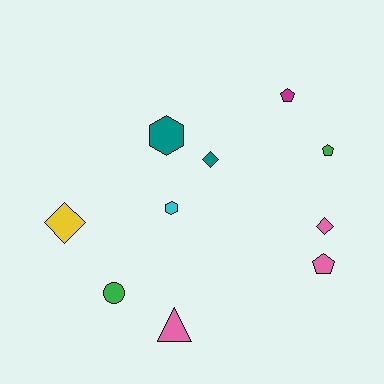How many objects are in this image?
There are 10 objects.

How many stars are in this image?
There are no stars.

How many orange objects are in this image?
There are no orange objects.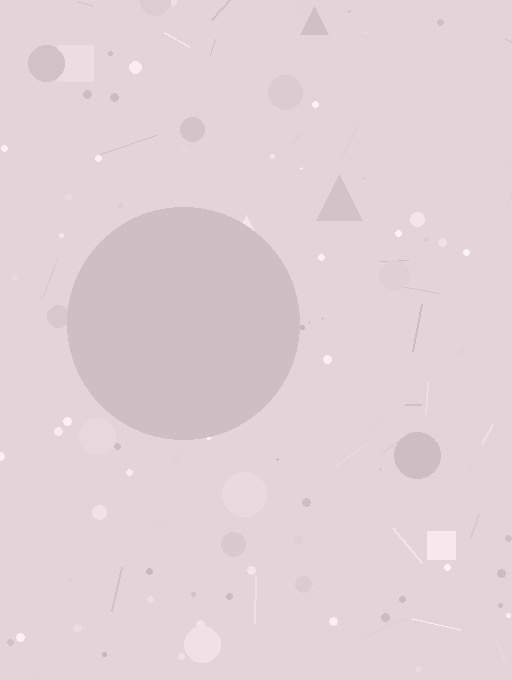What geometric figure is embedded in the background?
A circle is embedded in the background.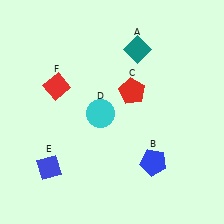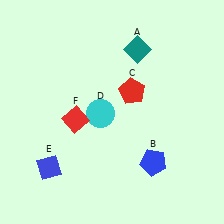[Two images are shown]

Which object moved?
The red diamond (F) moved down.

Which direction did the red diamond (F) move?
The red diamond (F) moved down.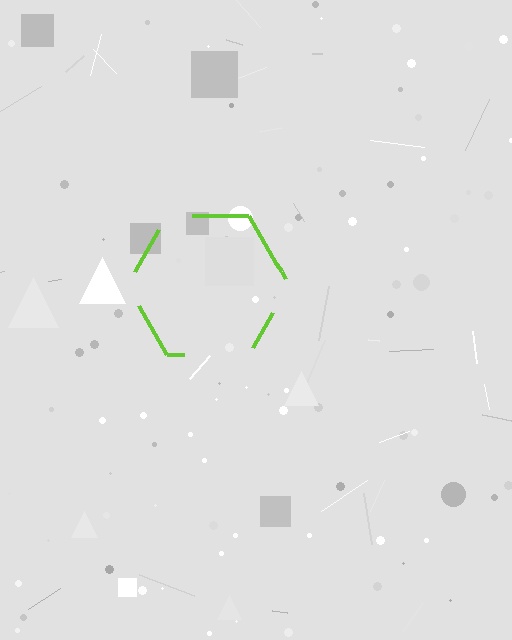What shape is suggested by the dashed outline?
The dashed outline suggests a hexagon.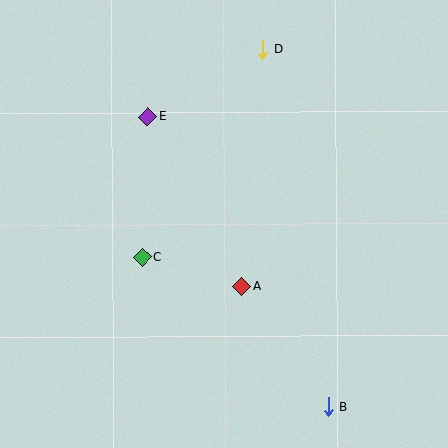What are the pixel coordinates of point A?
Point A is at (242, 286).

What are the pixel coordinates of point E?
Point E is at (148, 117).